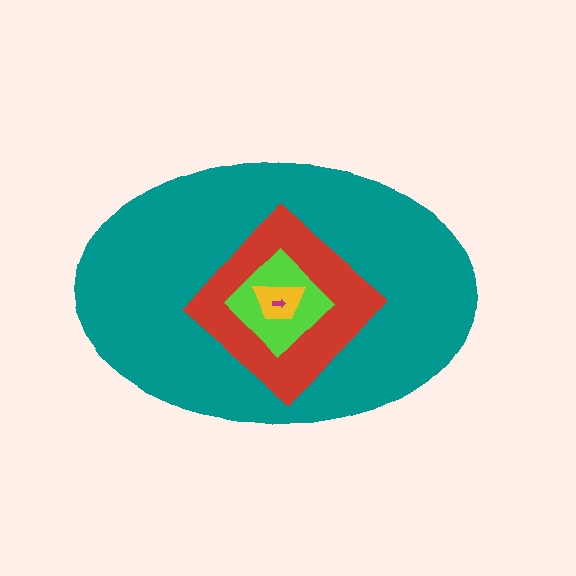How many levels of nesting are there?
5.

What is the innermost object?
The magenta arrow.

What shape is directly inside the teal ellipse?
The red diamond.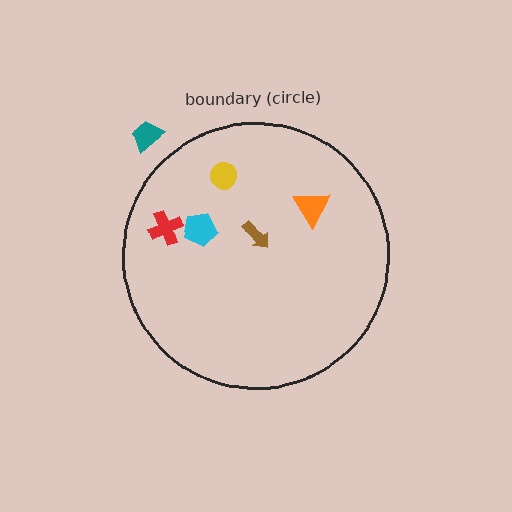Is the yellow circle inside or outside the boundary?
Inside.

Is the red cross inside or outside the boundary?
Inside.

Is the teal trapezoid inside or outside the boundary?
Outside.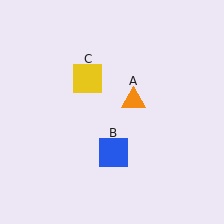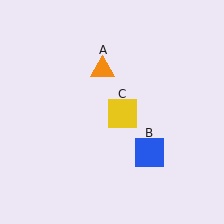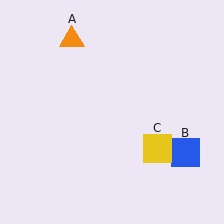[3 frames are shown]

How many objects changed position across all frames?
3 objects changed position: orange triangle (object A), blue square (object B), yellow square (object C).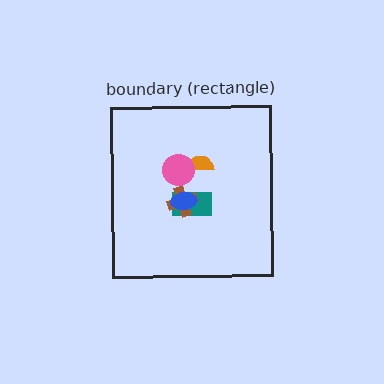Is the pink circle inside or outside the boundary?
Inside.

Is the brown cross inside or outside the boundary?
Inside.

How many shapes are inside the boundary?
5 inside, 0 outside.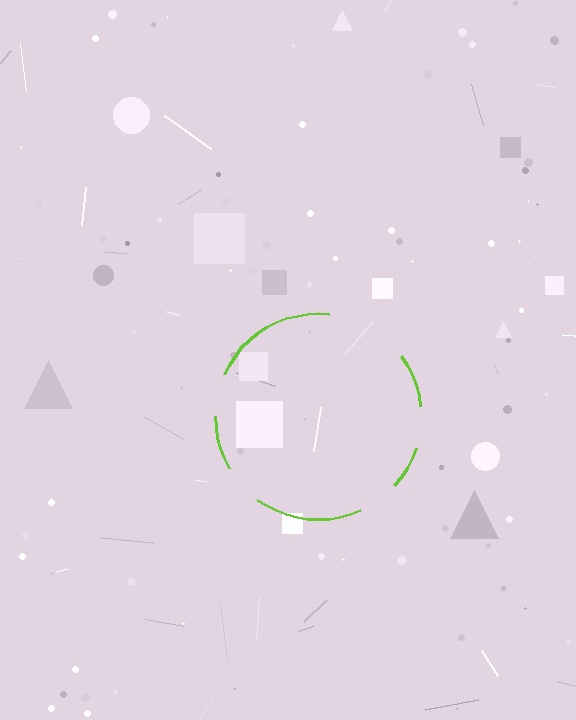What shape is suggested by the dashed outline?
The dashed outline suggests a circle.